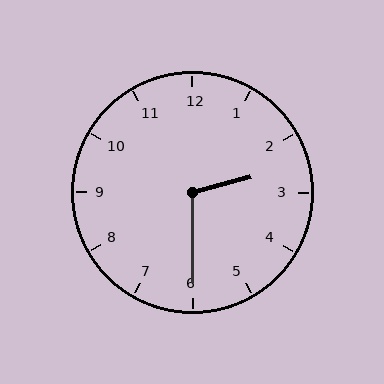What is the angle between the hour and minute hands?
Approximately 105 degrees.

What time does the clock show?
2:30.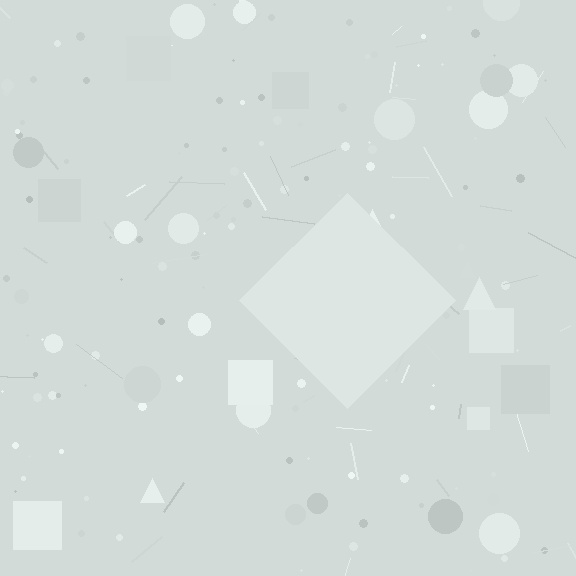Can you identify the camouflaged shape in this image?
The camouflaged shape is a diamond.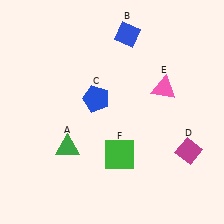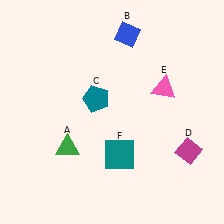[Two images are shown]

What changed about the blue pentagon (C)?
In Image 1, C is blue. In Image 2, it changed to teal.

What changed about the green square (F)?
In Image 1, F is green. In Image 2, it changed to teal.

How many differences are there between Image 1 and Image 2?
There are 2 differences between the two images.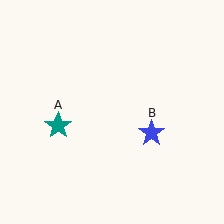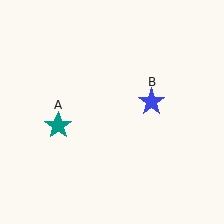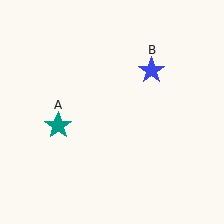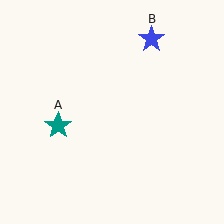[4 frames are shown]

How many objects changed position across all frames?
1 object changed position: blue star (object B).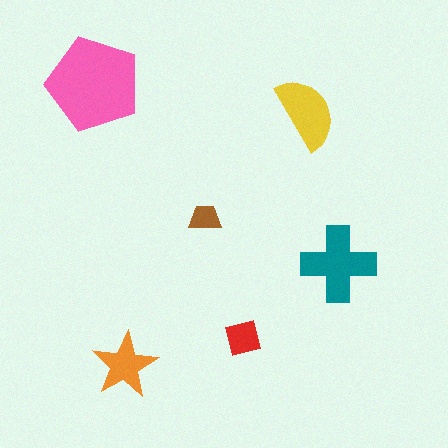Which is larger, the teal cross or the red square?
The teal cross.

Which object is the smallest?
The brown trapezoid.